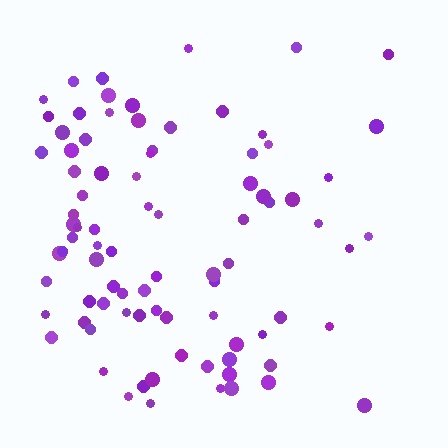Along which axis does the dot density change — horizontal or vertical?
Horizontal.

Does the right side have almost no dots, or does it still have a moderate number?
Still a moderate number, just noticeably fewer than the left.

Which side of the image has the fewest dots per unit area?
The right.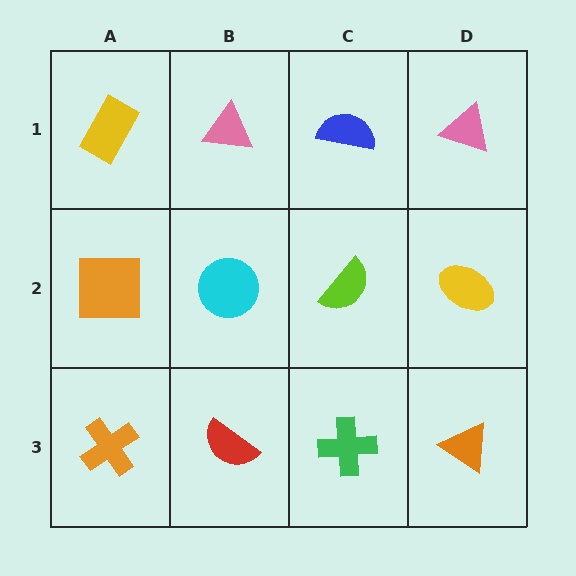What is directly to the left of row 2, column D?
A lime semicircle.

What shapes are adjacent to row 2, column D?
A pink triangle (row 1, column D), an orange triangle (row 3, column D), a lime semicircle (row 2, column C).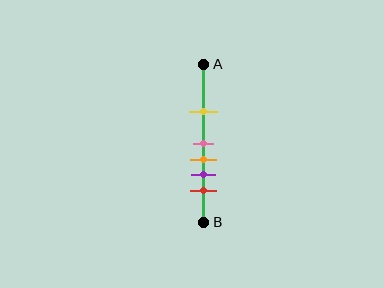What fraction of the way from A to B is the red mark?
The red mark is approximately 80% (0.8) of the way from A to B.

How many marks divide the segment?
There are 5 marks dividing the segment.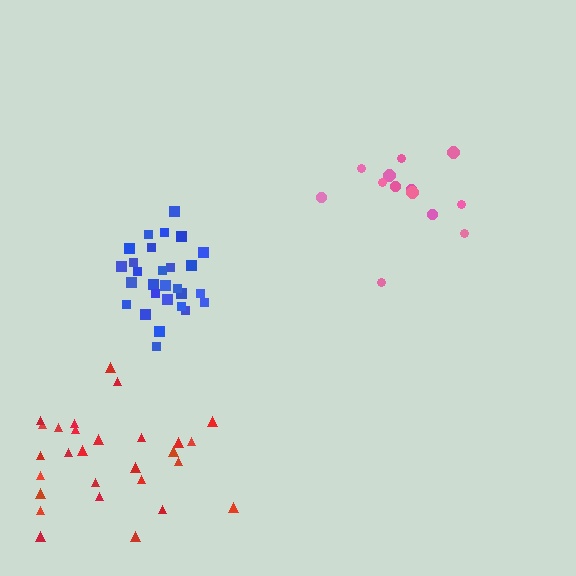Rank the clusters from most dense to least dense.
blue, pink, red.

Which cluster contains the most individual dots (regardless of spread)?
Red (28).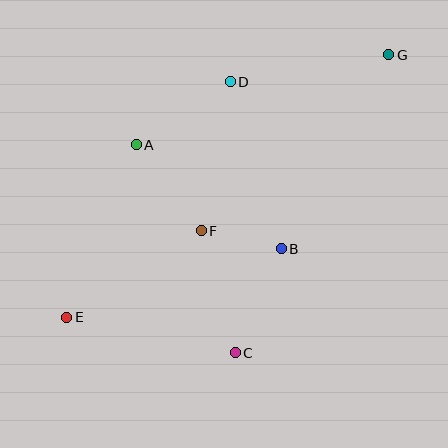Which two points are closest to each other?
Points B and F are closest to each other.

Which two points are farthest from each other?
Points E and G are farthest from each other.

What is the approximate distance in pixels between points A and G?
The distance between A and G is approximately 268 pixels.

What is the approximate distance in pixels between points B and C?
The distance between B and C is approximately 114 pixels.